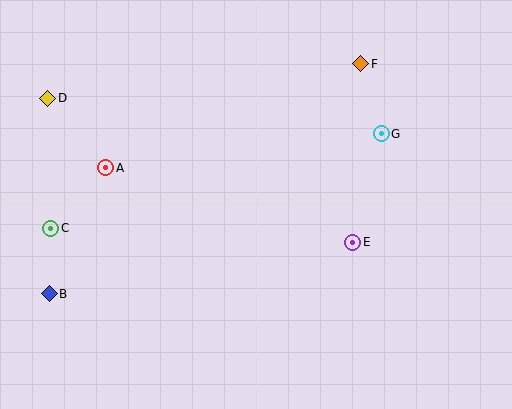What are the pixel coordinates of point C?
Point C is at (51, 228).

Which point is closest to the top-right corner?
Point F is closest to the top-right corner.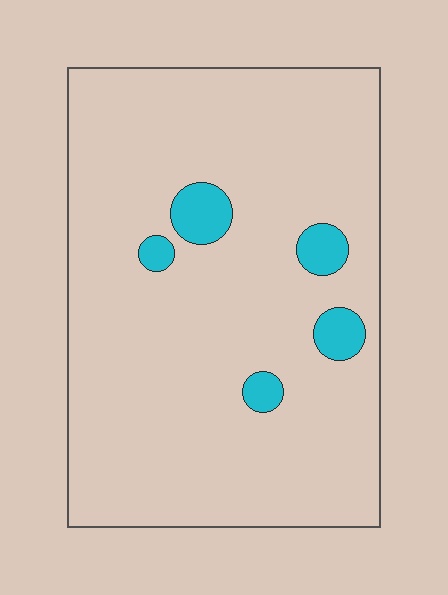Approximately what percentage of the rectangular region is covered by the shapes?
Approximately 5%.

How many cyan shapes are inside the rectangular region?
5.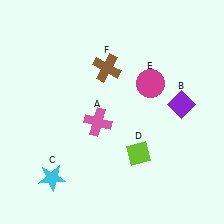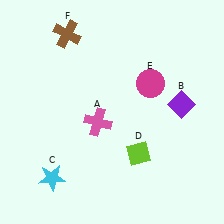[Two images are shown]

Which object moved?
The brown cross (F) moved left.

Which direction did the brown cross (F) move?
The brown cross (F) moved left.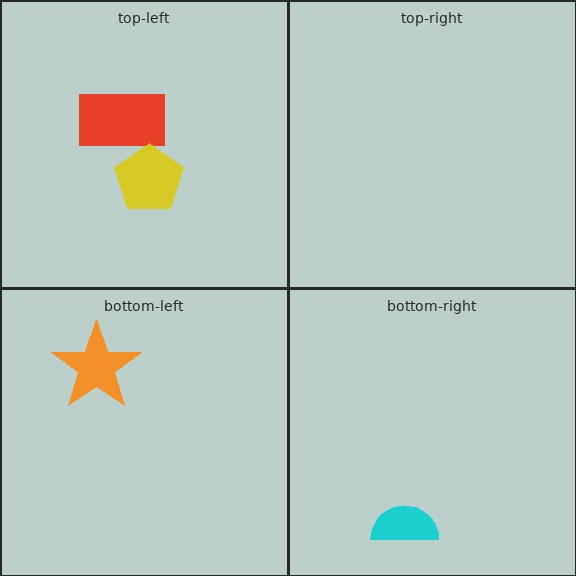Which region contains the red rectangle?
The top-left region.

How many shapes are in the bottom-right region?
1.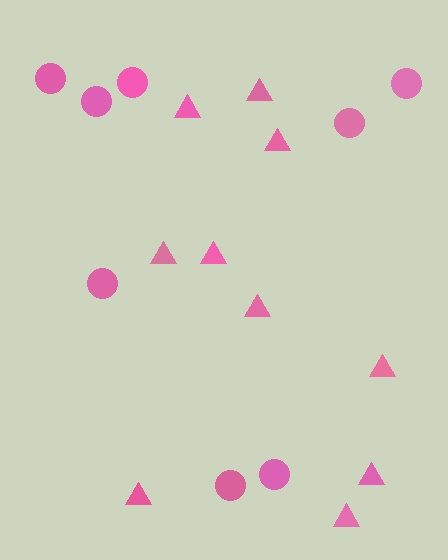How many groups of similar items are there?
There are 2 groups: one group of circles (8) and one group of triangles (10).